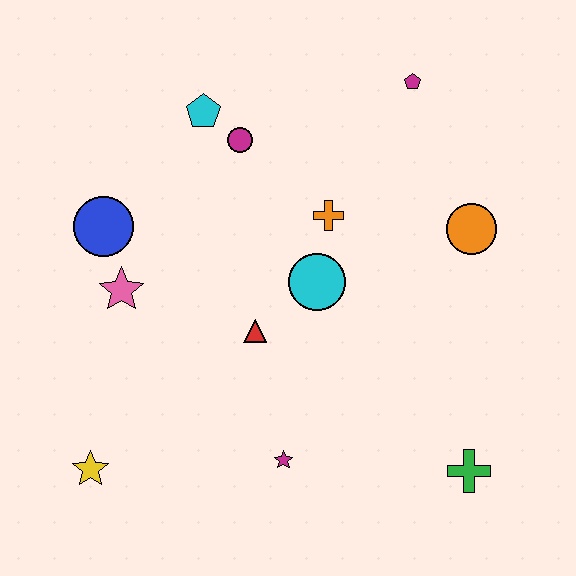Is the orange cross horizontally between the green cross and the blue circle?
Yes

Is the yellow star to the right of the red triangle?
No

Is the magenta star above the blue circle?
No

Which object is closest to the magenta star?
The red triangle is closest to the magenta star.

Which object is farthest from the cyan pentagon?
The green cross is farthest from the cyan pentagon.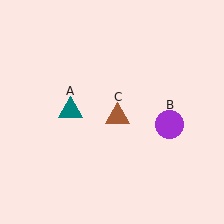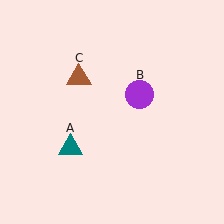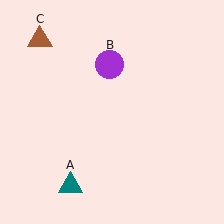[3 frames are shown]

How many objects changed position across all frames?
3 objects changed position: teal triangle (object A), purple circle (object B), brown triangle (object C).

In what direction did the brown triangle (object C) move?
The brown triangle (object C) moved up and to the left.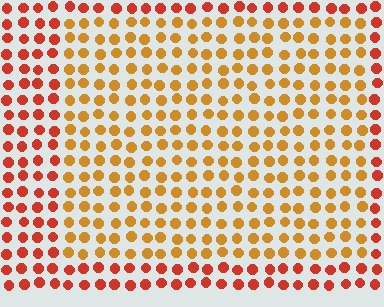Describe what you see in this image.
The image is filled with small red elements in a uniform arrangement. A rectangle-shaped region is visible where the elements are tinted to a slightly different hue, forming a subtle color boundary.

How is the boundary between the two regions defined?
The boundary is defined purely by a slight shift in hue (about 32 degrees). Spacing, size, and orientation are identical on both sides.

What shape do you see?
I see a rectangle.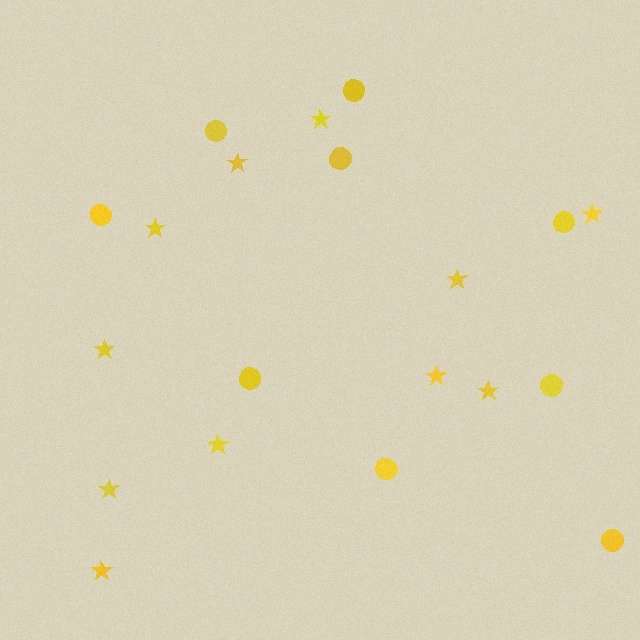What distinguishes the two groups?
There are 2 groups: one group of stars (11) and one group of circles (9).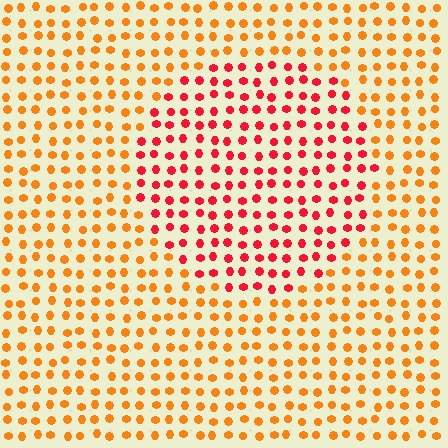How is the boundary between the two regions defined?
The boundary is defined purely by a slight shift in hue (about 38 degrees). Spacing, size, and orientation are identical on both sides.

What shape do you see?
I see a circle.